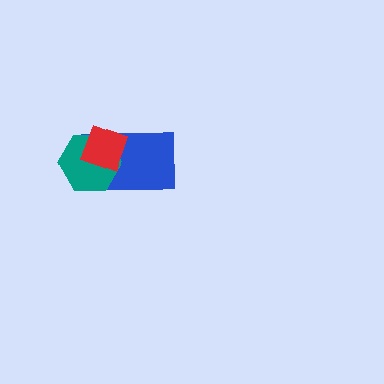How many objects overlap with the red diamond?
2 objects overlap with the red diamond.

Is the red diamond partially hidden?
No, no other shape covers it.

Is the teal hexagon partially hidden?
Yes, it is partially covered by another shape.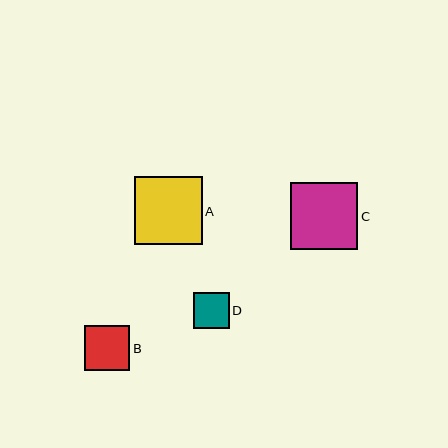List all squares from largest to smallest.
From largest to smallest: A, C, B, D.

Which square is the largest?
Square A is the largest with a size of approximately 68 pixels.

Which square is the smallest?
Square D is the smallest with a size of approximately 36 pixels.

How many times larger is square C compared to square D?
Square C is approximately 1.9 times the size of square D.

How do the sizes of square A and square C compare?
Square A and square C are approximately the same size.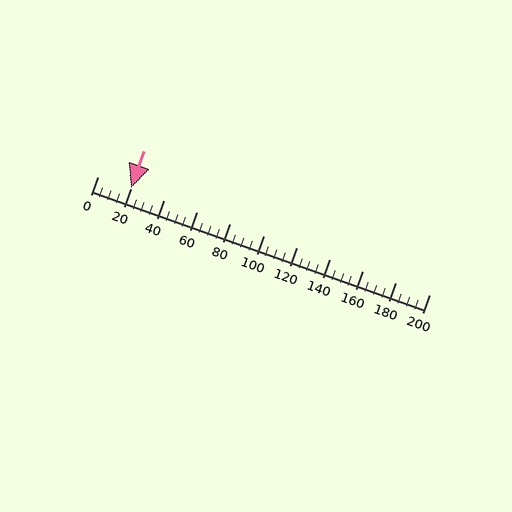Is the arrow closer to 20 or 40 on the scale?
The arrow is closer to 20.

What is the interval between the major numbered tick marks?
The major tick marks are spaced 20 units apart.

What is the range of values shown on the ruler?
The ruler shows values from 0 to 200.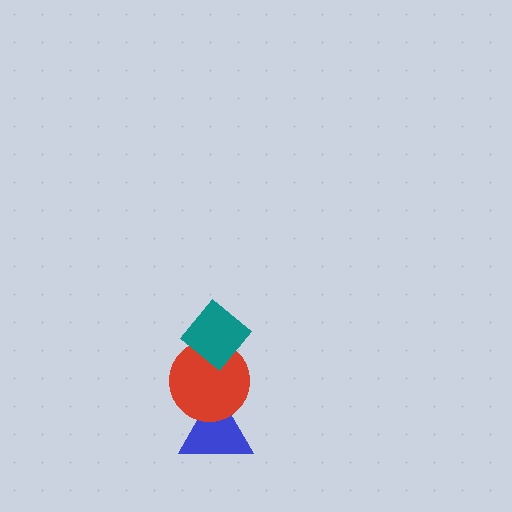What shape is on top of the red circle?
The teal diamond is on top of the red circle.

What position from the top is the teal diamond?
The teal diamond is 1st from the top.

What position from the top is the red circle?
The red circle is 2nd from the top.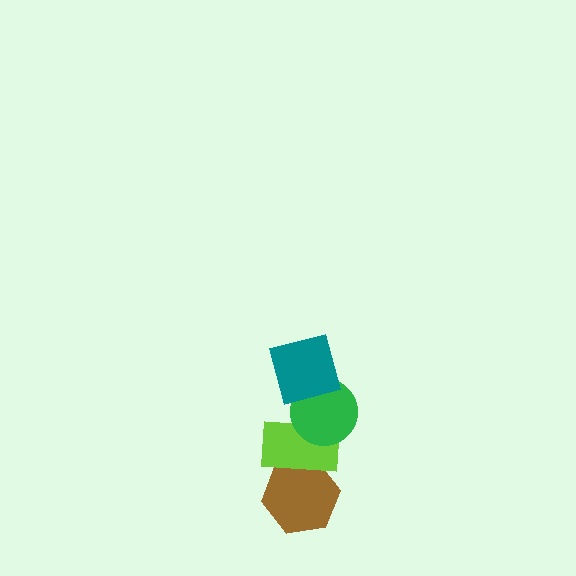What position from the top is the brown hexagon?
The brown hexagon is 4th from the top.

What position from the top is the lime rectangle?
The lime rectangle is 3rd from the top.